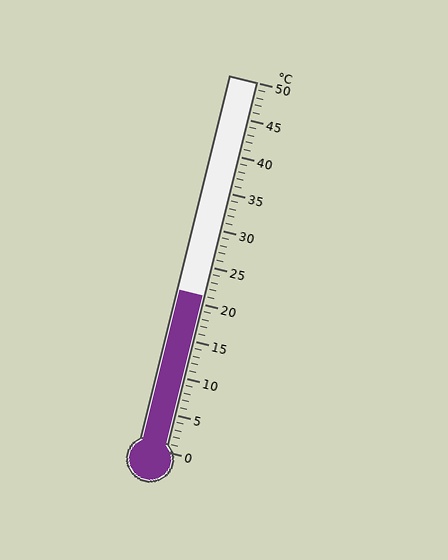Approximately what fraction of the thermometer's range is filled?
The thermometer is filled to approximately 40% of its range.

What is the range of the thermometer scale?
The thermometer scale ranges from 0°C to 50°C.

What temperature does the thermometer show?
The thermometer shows approximately 21°C.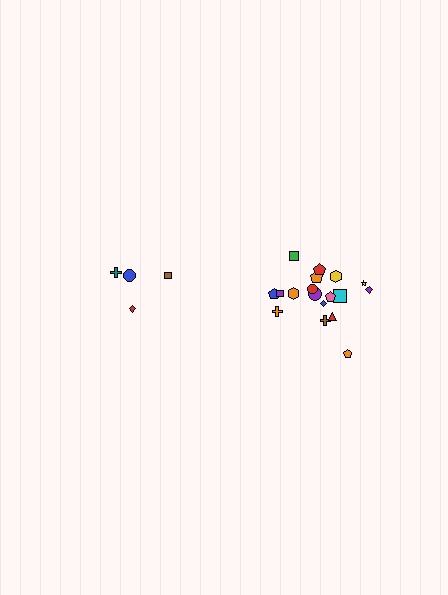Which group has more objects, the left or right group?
The right group.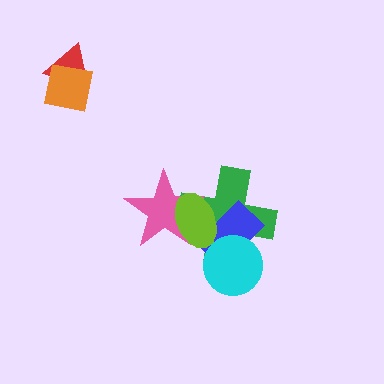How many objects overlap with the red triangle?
1 object overlaps with the red triangle.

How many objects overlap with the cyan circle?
2 objects overlap with the cyan circle.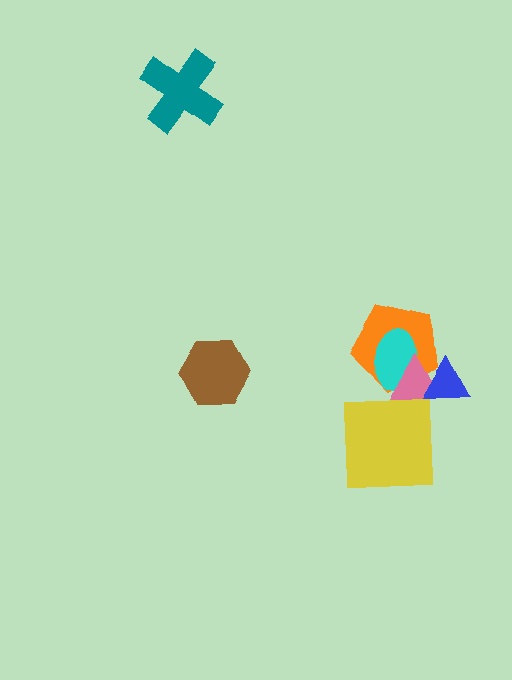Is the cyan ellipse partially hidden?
Yes, it is partially covered by another shape.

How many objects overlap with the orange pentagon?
3 objects overlap with the orange pentagon.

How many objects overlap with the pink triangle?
4 objects overlap with the pink triangle.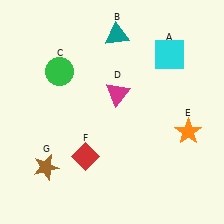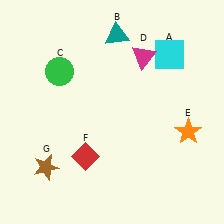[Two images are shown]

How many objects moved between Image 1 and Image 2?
1 object moved between the two images.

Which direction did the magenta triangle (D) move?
The magenta triangle (D) moved up.